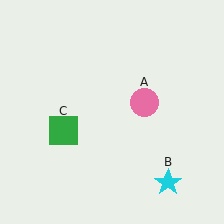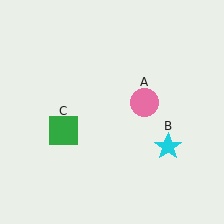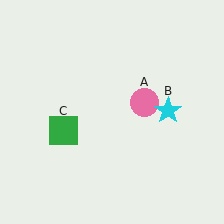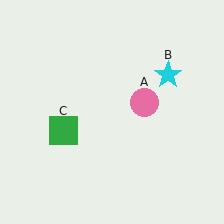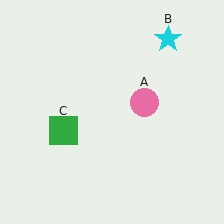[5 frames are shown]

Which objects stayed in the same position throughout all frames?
Pink circle (object A) and green square (object C) remained stationary.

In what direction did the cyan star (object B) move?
The cyan star (object B) moved up.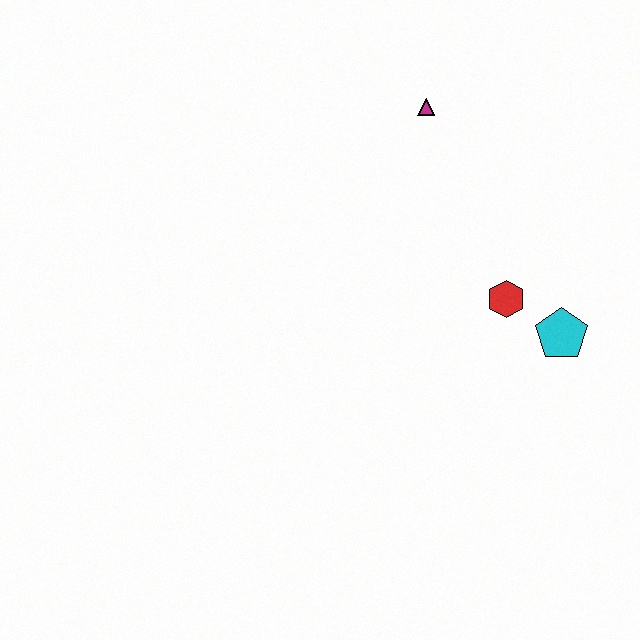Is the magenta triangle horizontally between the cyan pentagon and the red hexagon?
No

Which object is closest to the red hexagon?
The cyan pentagon is closest to the red hexagon.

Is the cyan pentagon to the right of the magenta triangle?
Yes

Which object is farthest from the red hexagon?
The magenta triangle is farthest from the red hexagon.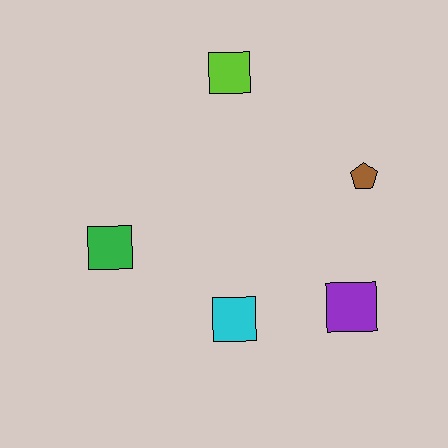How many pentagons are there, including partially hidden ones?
There is 1 pentagon.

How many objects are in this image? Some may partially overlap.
There are 5 objects.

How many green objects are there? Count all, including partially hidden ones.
There is 1 green object.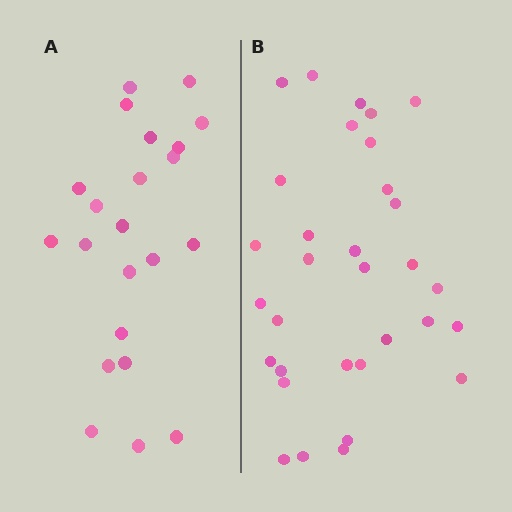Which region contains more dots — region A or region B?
Region B (the right region) has more dots.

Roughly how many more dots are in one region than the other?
Region B has roughly 10 or so more dots than region A.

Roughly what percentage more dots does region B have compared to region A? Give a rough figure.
About 45% more.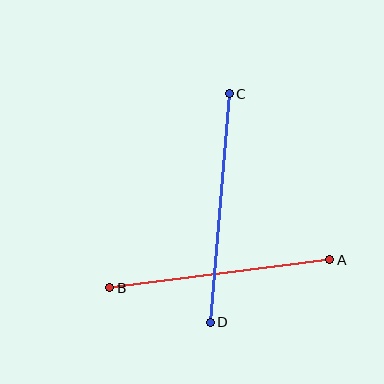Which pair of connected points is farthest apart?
Points C and D are farthest apart.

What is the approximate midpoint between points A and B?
The midpoint is at approximately (220, 274) pixels.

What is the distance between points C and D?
The distance is approximately 229 pixels.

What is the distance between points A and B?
The distance is approximately 222 pixels.